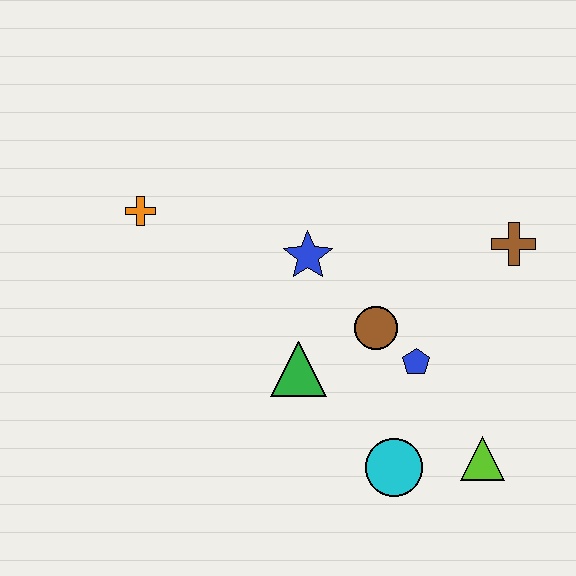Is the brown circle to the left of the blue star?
No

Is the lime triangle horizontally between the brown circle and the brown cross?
Yes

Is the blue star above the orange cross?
No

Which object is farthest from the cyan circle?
The orange cross is farthest from the cyan circle.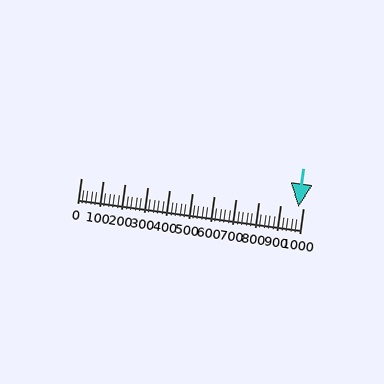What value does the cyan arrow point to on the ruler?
The cyan arrow points to approximately 980.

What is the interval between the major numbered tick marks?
The major tick marks are spaced 100 units apart.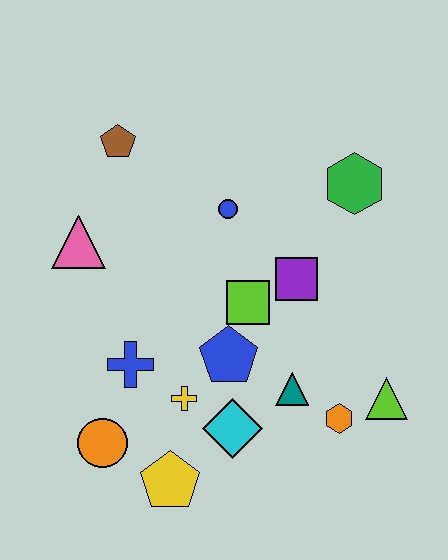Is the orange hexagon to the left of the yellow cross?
No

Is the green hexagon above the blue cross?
Yes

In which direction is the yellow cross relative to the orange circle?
The yellow cross is to the right of the orange circle.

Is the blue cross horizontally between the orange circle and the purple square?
Yes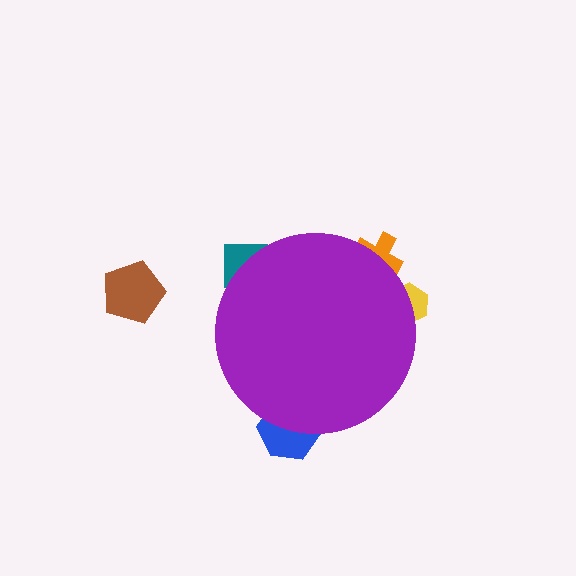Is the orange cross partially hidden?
Yes, the orange cross is partially hidden behind the purple circle.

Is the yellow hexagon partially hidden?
Yes, the yellow hexagon is partially hidden behind the purple circle.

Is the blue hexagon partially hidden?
Yes, the blue hexagon is partially hidden behind the purple circle.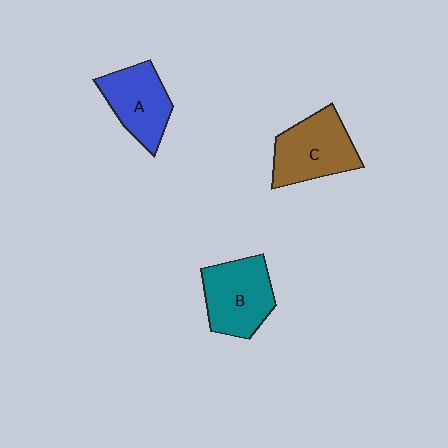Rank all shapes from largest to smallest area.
From largest to smallest: C (brown), B (teal), A (blue).